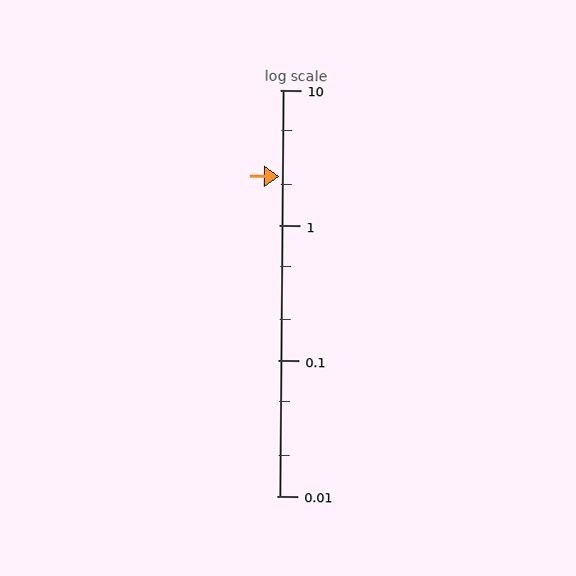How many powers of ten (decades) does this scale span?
The scale spans 3 decades, from 0.01 to 10.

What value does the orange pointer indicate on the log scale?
The pointer indicates approximately 2.3.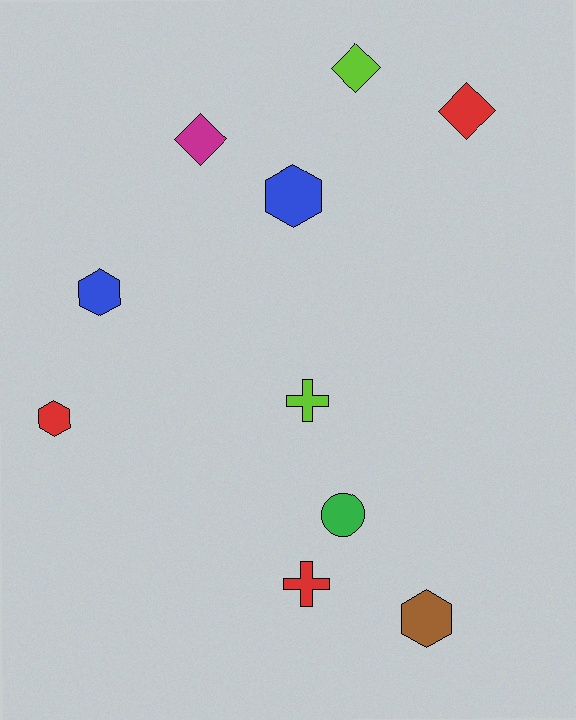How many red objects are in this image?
There are 3 red objects.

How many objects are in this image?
There are 10 objects.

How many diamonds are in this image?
There are 3 diamonds.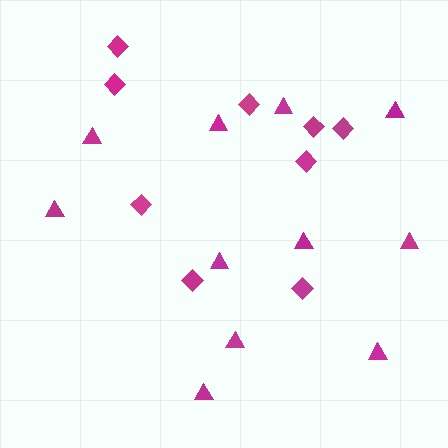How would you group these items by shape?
There are 2 groups: one group of diamonds (9) and one group of triangles (11).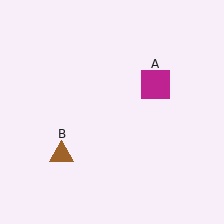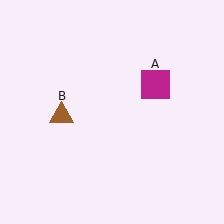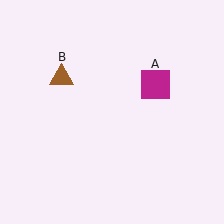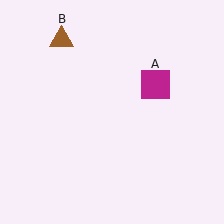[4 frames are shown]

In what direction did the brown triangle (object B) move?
The brown triangle (object B) moved up.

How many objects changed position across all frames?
1 object changed position: brown triangle (object B).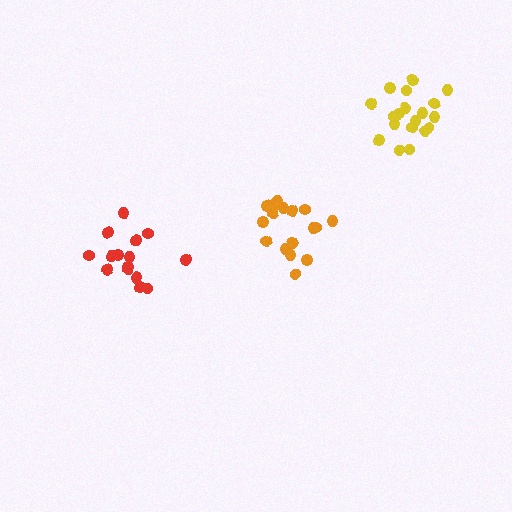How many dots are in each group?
Group 1: 18 dots, Group 2: 20 dots, Group 3: 15 dots (53 total).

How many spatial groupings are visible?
There are 3 spatial groupings.